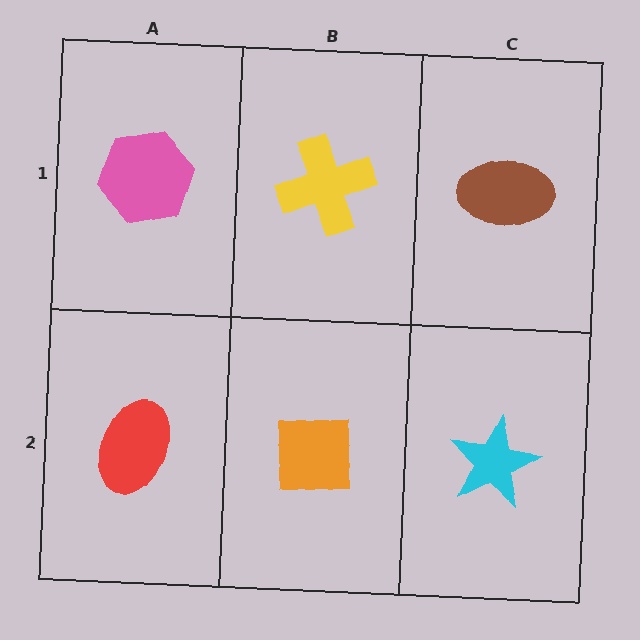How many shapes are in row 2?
3 shapes.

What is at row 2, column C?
A cyan star.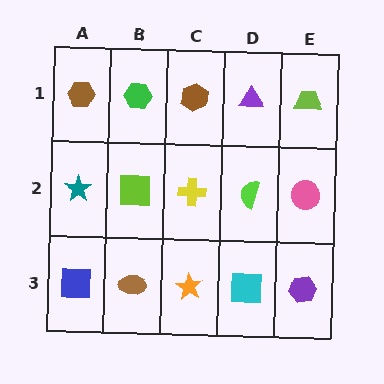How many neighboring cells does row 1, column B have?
3.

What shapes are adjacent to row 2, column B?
A green hexagon (row 1, column B), a brown ellipse (row 3, column B), a teal star (row 2, column A), a yellow cross (row 2, column C).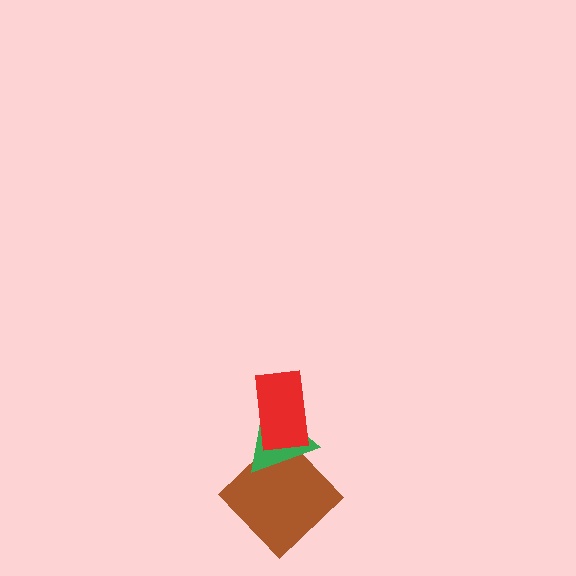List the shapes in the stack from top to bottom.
From top to bottom: the red rectangle, the green triangle, the brown diamond.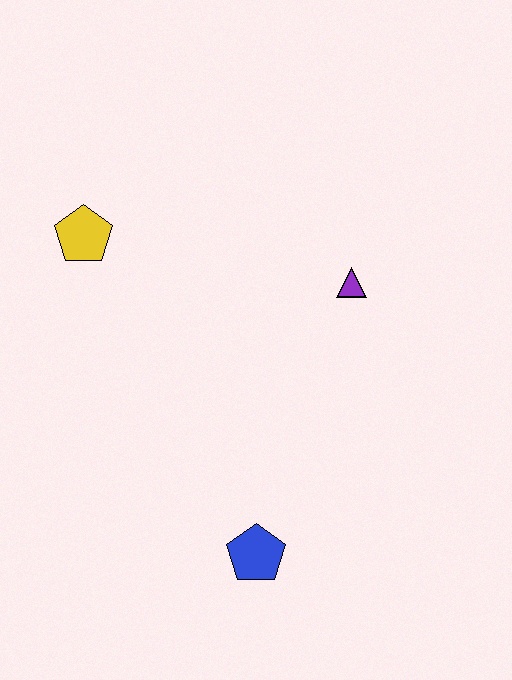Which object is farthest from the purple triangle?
The blue pentagon is farthest from the purple triangle.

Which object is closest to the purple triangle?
The yellow pentagon is closest to the purple triangle.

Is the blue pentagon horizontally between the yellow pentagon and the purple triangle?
Yes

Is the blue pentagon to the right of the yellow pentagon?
Yes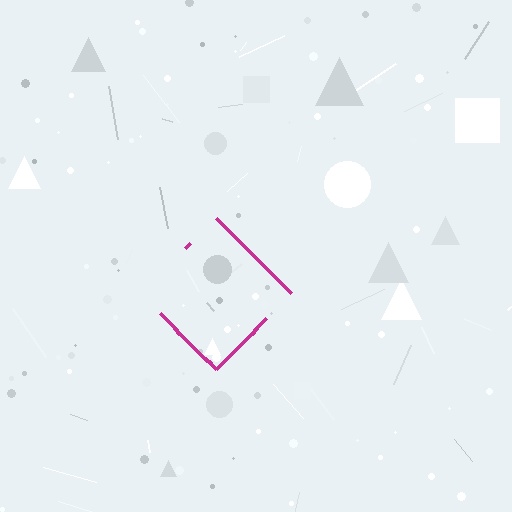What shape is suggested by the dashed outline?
The dashed outline suggests a diamond.